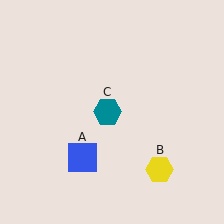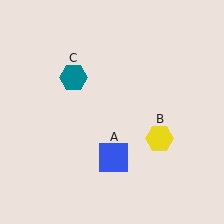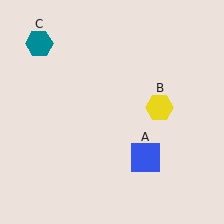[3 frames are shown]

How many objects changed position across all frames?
3 objects changed position: blue square (object A), yellow hexagon (object B), teal hexagon (object C).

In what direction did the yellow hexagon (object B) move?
The yellow hexagon (object B) moved up.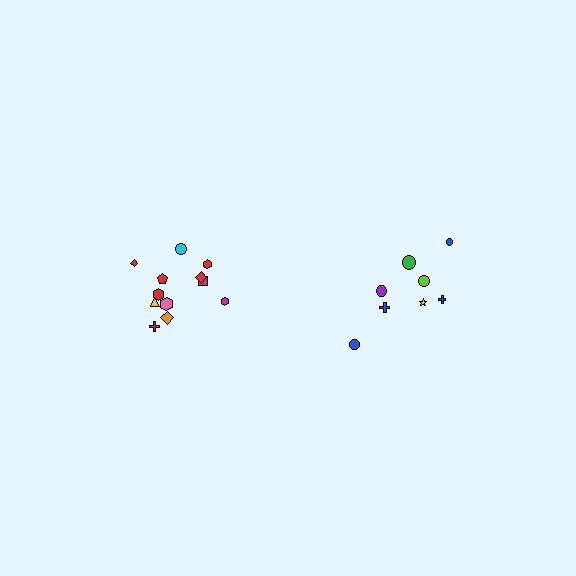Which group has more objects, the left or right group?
The left group.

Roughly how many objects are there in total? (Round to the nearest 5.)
Roughly 20 objects in total.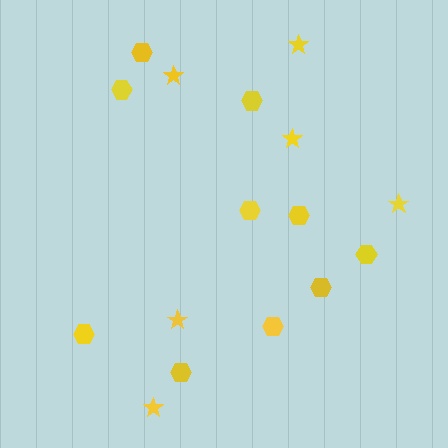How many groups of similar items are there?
There are 2 groups: one group of hexagons (10) and one group of stars (6).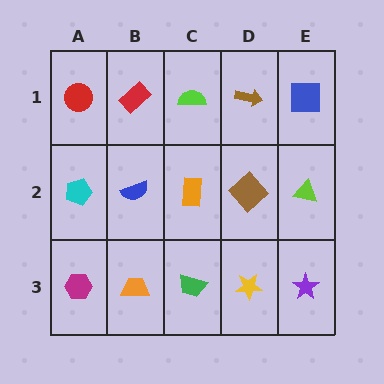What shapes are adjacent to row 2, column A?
A red circle (row 1, column A), a magenta hexagon (row 3, column A), a blue semicircle (row 2, column B).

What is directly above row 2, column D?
A brown arrow.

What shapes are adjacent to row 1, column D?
A brown diamond (row 2, column D), a lime semicircle (row 1, column C), a blue square (row 1, column E).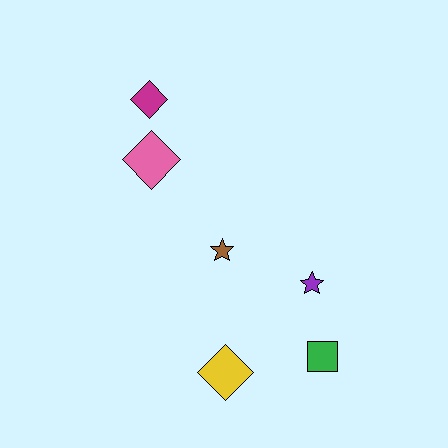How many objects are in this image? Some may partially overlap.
There are 6 objects.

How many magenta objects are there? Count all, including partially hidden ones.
There is 1 magenta object.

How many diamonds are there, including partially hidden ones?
There are 3 diamonds.